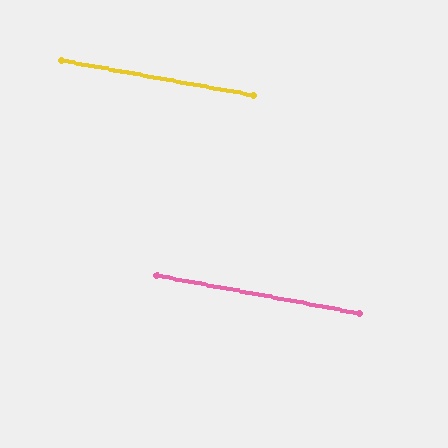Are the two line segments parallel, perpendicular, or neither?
Parallel — their directions differ by only 0.3°.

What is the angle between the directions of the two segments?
Approximately 0 degrees.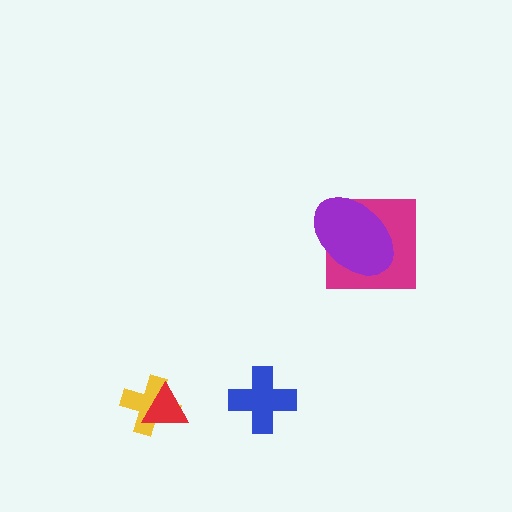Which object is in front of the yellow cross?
The red triangle is in front of the yellow cross.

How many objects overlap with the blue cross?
0 objects overlap with the blue cross.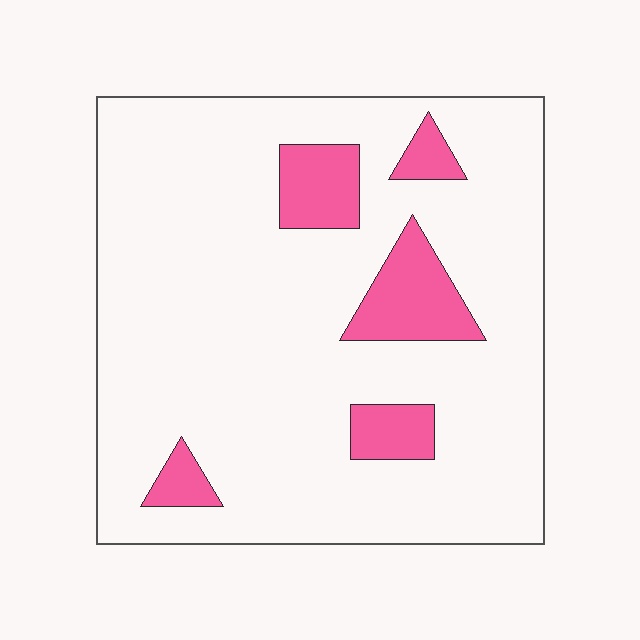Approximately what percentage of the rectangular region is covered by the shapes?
Approximately 15%.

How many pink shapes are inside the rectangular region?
5.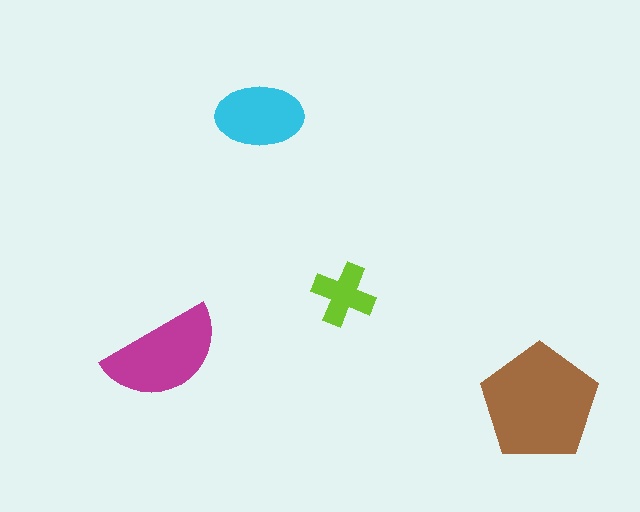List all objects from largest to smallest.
The brown pentagon, the magenta semicircle, the cyan ellipse, the lime cross.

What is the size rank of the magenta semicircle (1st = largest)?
2nd.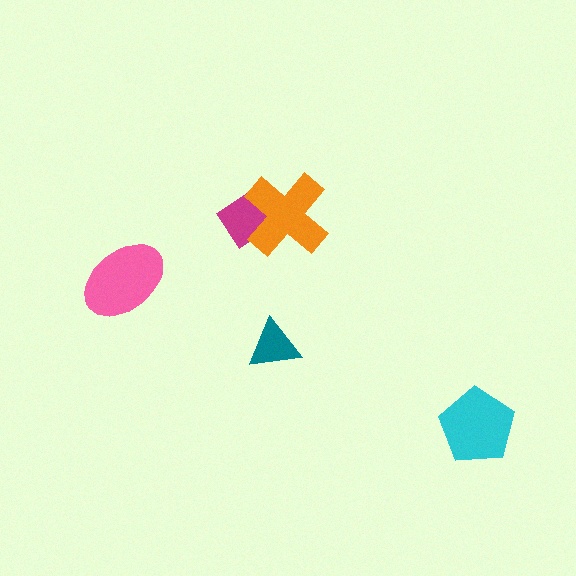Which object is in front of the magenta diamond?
The orange cross is in front of the magenta diamond.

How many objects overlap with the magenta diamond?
1 object overlaps with the magenta diamond.